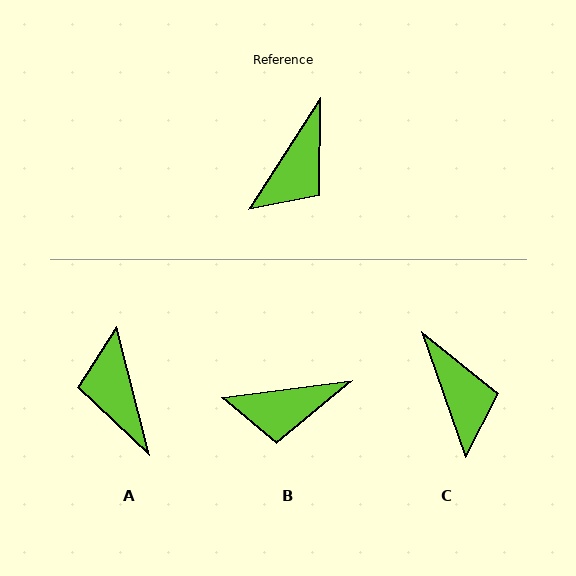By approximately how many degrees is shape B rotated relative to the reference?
Approximately 50 degrees clockwise.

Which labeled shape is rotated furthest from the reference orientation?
A, about 133 degrees away.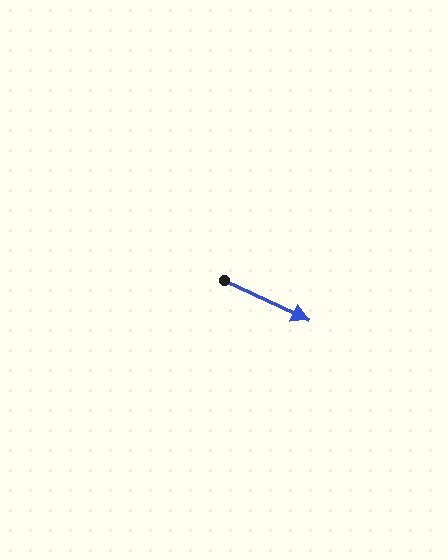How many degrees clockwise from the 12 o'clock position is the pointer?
Approximately 115 degrees.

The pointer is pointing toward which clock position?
Roughly 4 o'clock.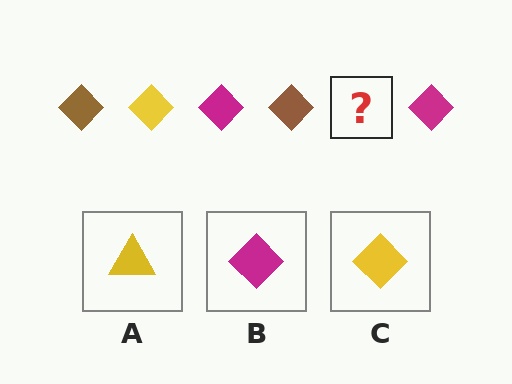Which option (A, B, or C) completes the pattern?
C.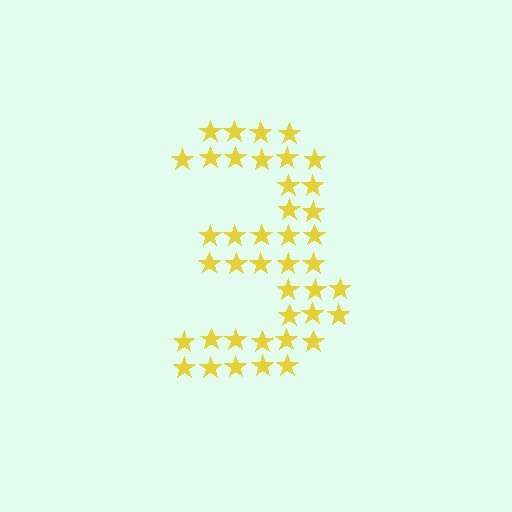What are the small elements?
The small elements are stars.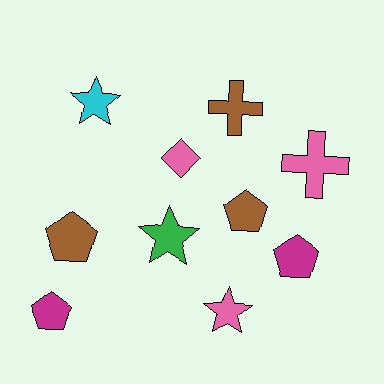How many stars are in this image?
There are 3 stars.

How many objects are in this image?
There are 10 objects.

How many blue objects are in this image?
There are no blue objects.